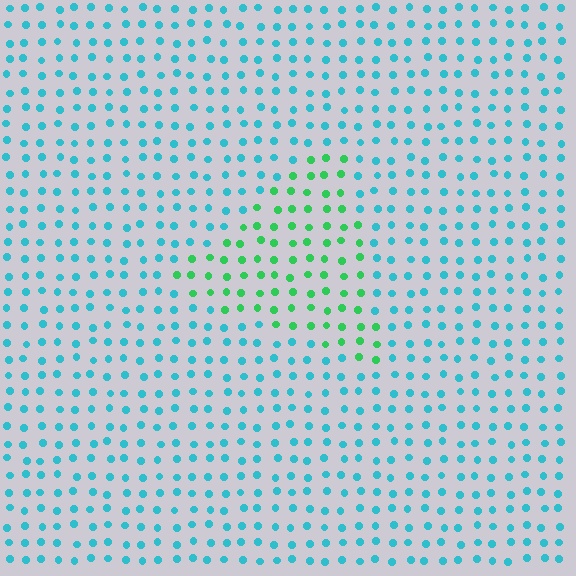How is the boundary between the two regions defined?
The boundary is defined purely by a slight shift in hue (about 50 degrees). Spacing, size, and orientation are identical on both sides.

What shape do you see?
I see a triangle.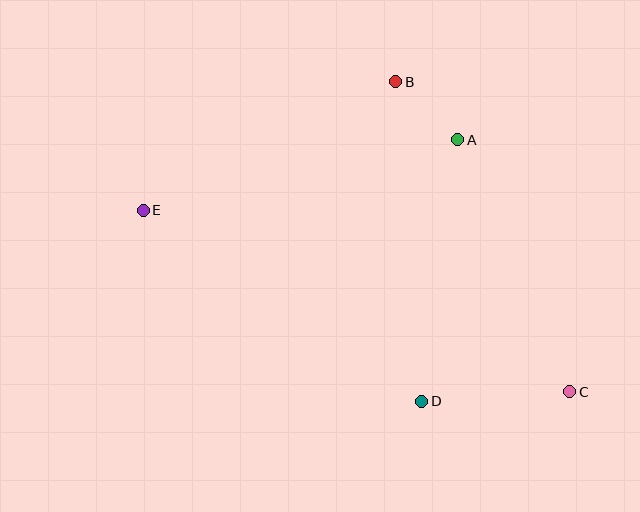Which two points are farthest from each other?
Points C and E are farthest from each other.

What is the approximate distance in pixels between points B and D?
The distance between B and D is approximately 320 pixels.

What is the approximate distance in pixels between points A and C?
The distance between A and C is approximately 276 pixels.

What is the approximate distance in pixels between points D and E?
The distance between D and E is approximately 337 pixels.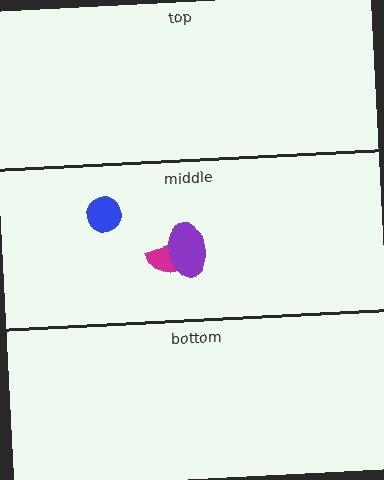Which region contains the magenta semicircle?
The middle region.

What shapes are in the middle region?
The magenta semicircle, the blue circle, the purple ellipse.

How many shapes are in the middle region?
3.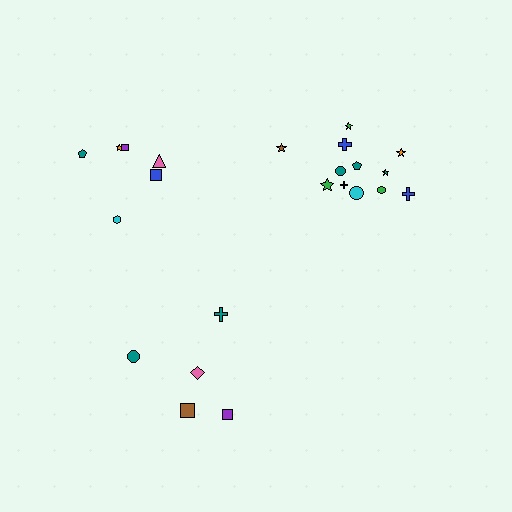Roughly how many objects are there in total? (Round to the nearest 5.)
Roughly 25 objects in total.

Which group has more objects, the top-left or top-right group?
The top-right group.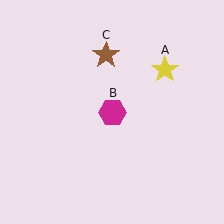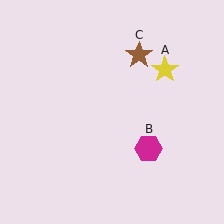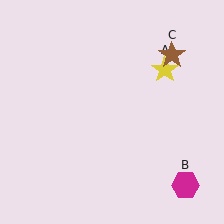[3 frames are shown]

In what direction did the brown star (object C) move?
The brown star (object C) moved right.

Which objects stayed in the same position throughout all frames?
Yellow star (object A) remained stationary.